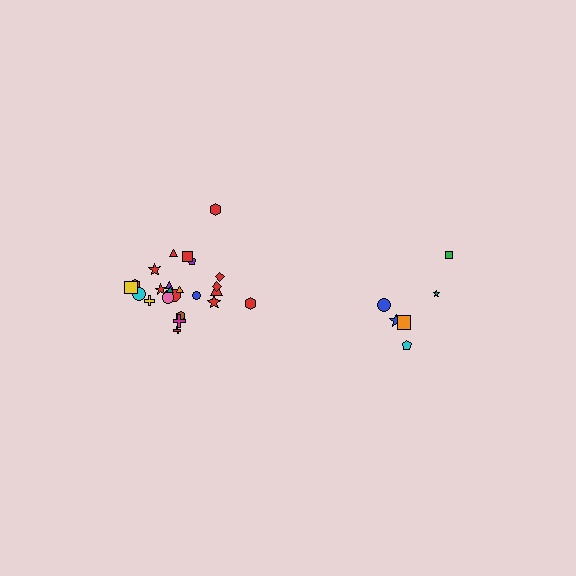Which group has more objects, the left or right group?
The left group.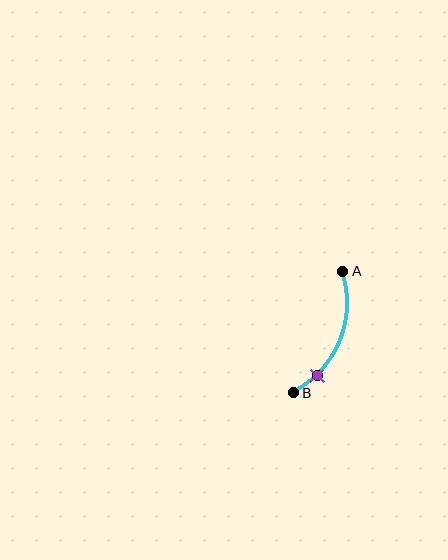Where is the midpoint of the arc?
The arc midpoint is the point on the curve farthest from the straight line joining A and B. It sits to the right of that line.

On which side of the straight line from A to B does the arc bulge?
The arc bulges to the right of the straight line connecting A and B.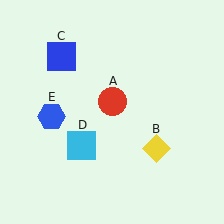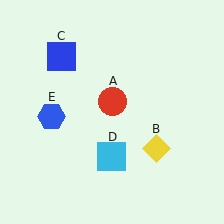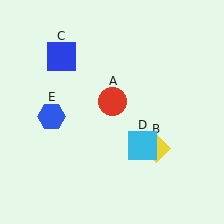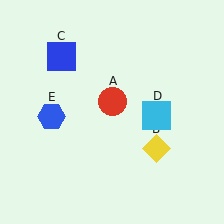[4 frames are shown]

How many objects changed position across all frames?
1 object changed position: cyan square (object D).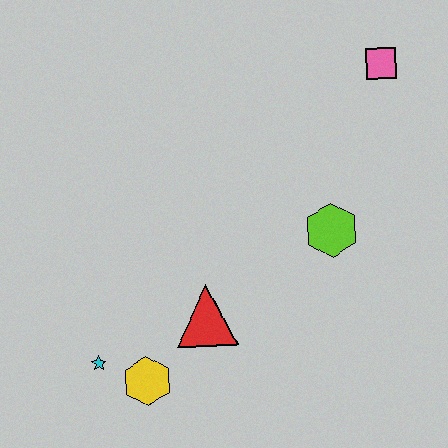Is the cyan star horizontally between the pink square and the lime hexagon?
No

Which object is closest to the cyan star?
The yellow hexagon is closest to the cyan star.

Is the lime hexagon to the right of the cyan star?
Yes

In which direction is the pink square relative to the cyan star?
The pink square is to the right of the cyan star.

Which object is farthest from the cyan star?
The pink square is farthest from the cyan star.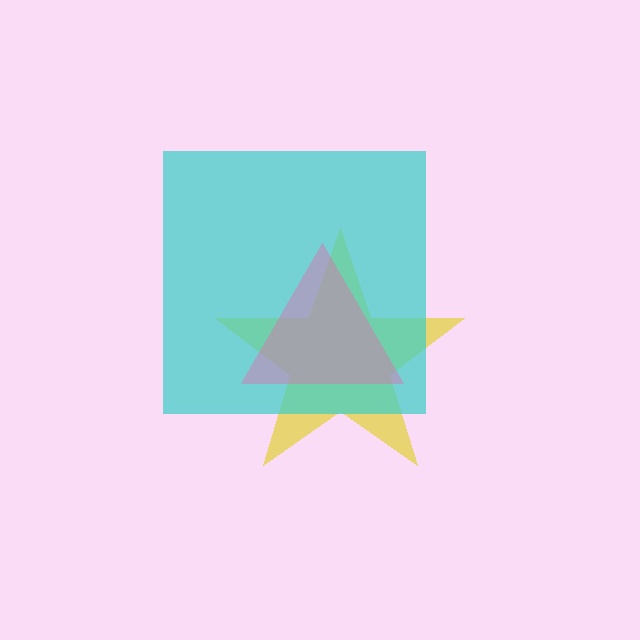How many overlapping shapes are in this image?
There are 3 overlapping shapes in the image.